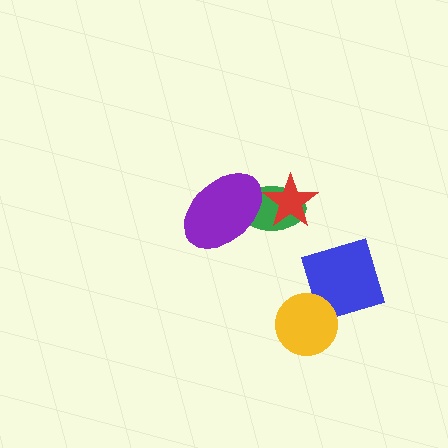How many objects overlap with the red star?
1 object overlaps with the red star.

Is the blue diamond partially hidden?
Yes, it is partially covered by another shape.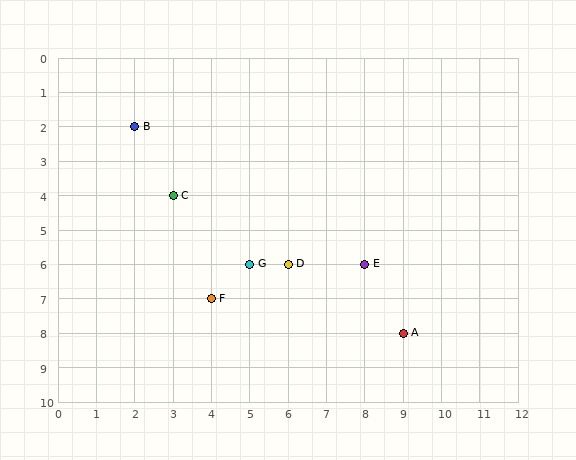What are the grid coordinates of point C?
Point C is at grid coordinates (3, 4).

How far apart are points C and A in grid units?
Points C and A are 6 columns and 4 rows apart (about 7.2 grid units diagonally).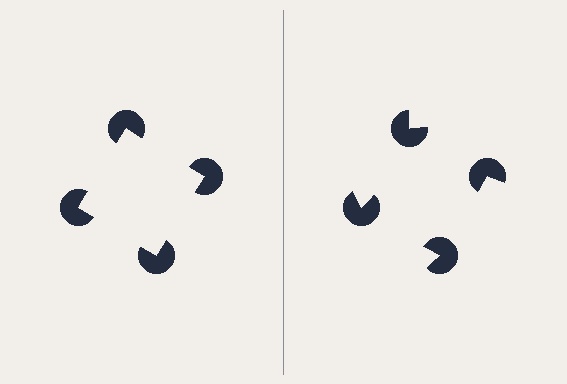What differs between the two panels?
The pac-man discs are positioned identically on both sides; only the wedge orientations differ. On the left they align to a square; on the right they are misaligned.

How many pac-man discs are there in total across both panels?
8 — 4 on each side.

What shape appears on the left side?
An illusory square.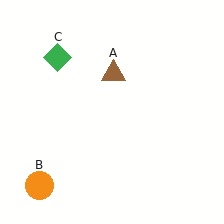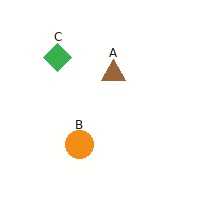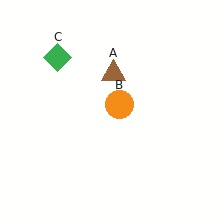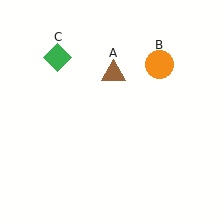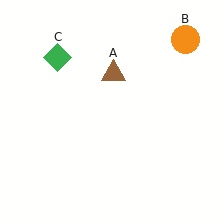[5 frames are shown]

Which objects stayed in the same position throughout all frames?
Brown triangle (object A) and green diamond (object C) remained stationary.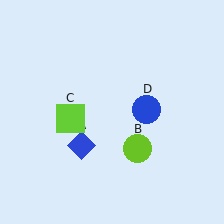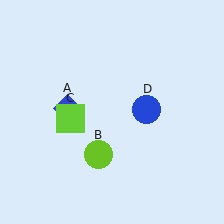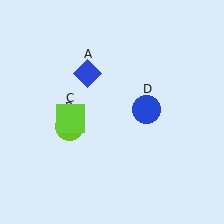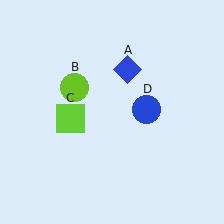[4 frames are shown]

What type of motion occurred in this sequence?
The blue diamond (object A), lime circle (object B) rotated clockwise around the center of the scene.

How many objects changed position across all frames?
2 objects changed position: blue diamond (object A), lime circle (object B).